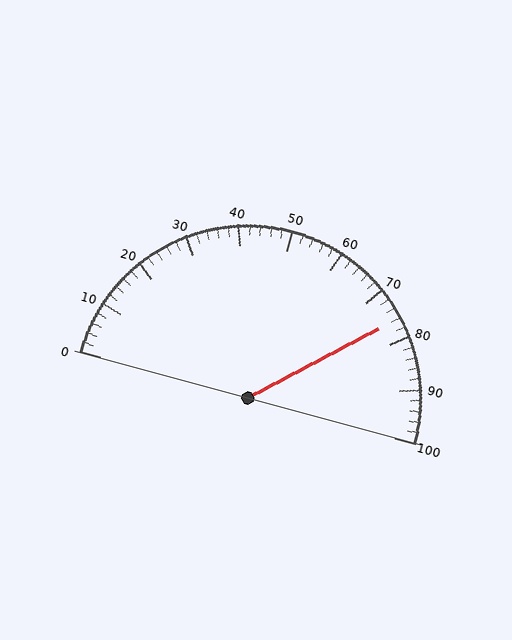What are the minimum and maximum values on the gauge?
The gauge ranges from 0 to 100.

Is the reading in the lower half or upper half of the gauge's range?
The reading is in the upper half of the range (0 to 100).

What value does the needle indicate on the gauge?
The needle indicates approximately 76.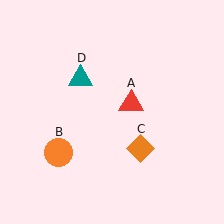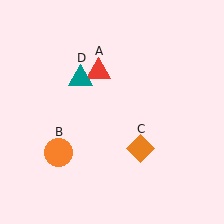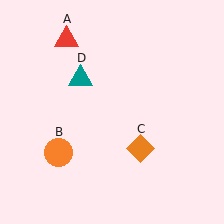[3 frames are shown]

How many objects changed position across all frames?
1 object changed position: red triangle (object A).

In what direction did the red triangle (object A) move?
The red triangle (object A) moved up and to the left.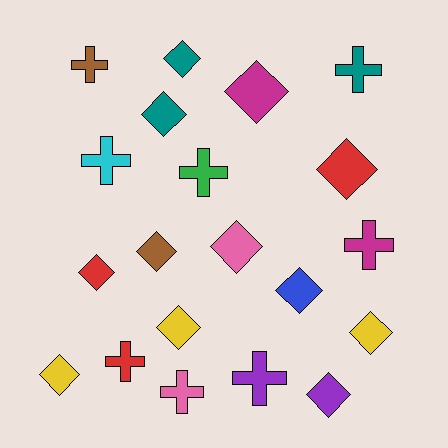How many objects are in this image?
There are 20 objects.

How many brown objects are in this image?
There are 2 brown objects.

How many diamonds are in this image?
There are 12 diamonds.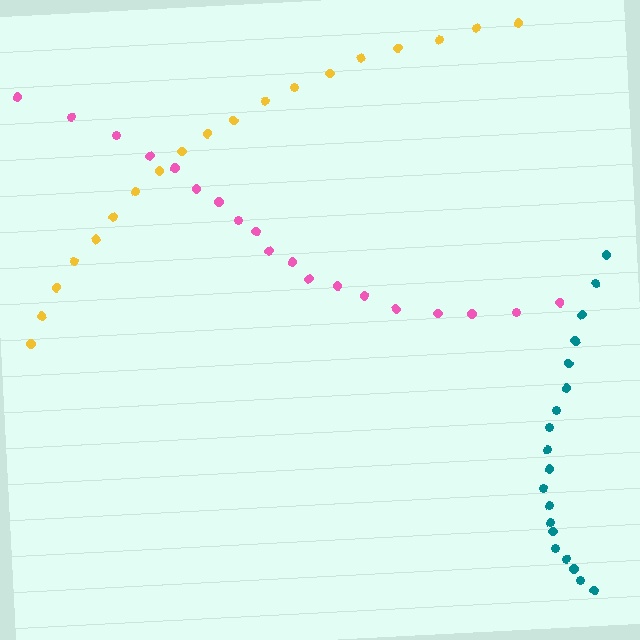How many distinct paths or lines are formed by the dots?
There are 3 distinct paths.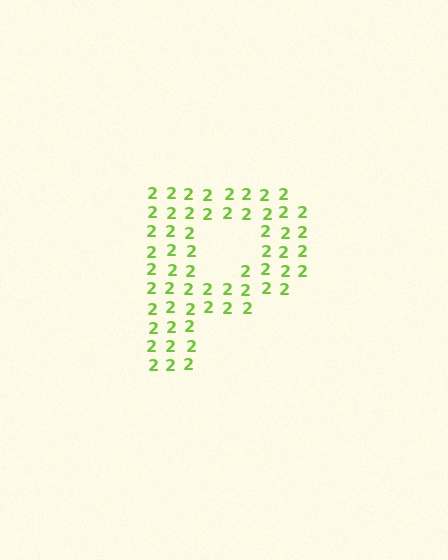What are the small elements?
The small elements are digit 2's.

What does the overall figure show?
The overall figure shows the letter P.